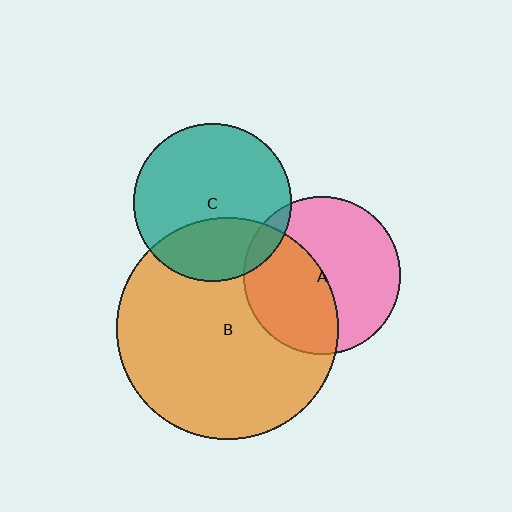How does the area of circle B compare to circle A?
Approximately 2.0 times.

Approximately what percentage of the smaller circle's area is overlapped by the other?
Approximately 45%.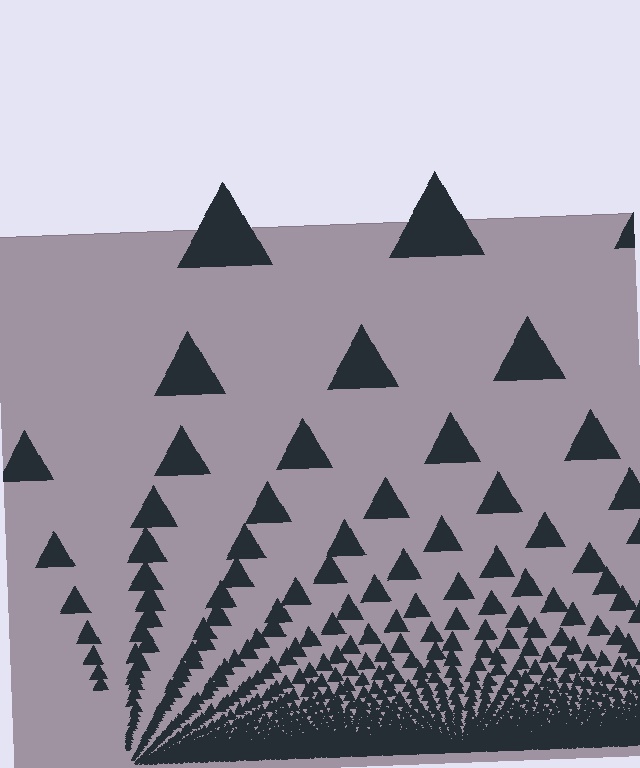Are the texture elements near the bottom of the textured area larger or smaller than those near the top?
Smaller. The gradient is inverted — elements near the bottom are smaller and denser.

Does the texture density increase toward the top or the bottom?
Density increases toward the bottom.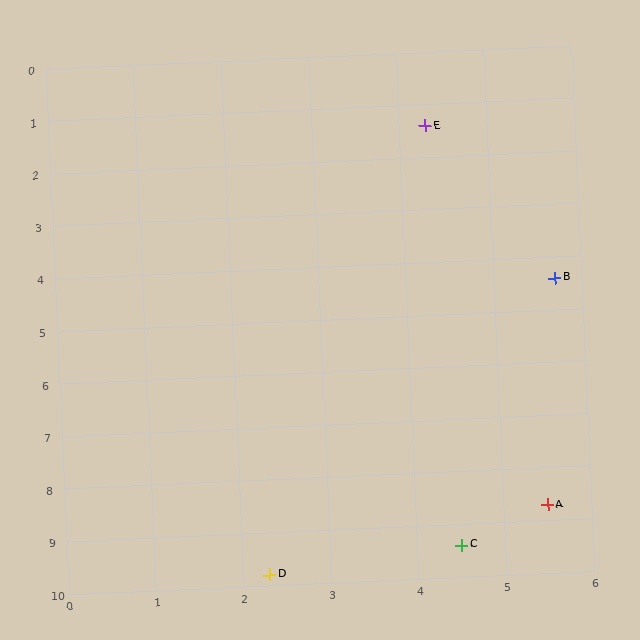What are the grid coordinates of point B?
Point B is at approximately (5.7, 4.4).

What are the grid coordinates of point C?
Point C is at approximately (4.5, 9.4).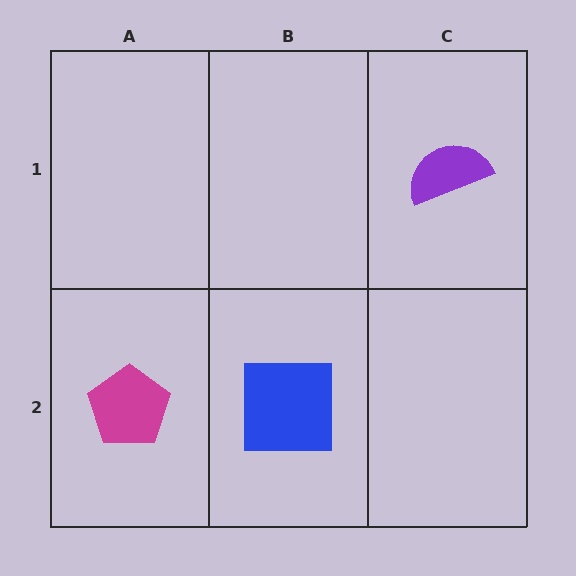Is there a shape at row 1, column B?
No, that cell is empty.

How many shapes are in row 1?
1 shape.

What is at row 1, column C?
A purple semicircle.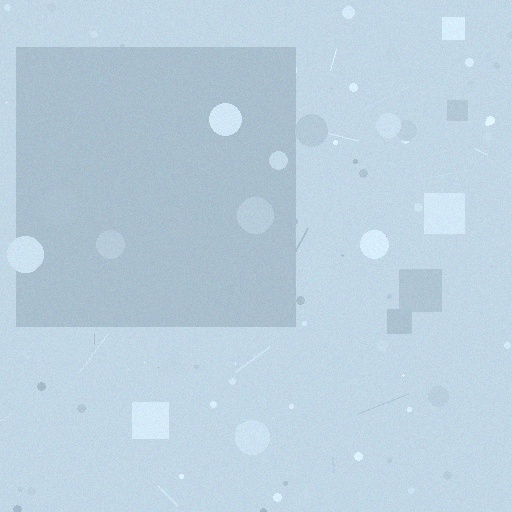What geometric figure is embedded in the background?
A square is embedded in the background.